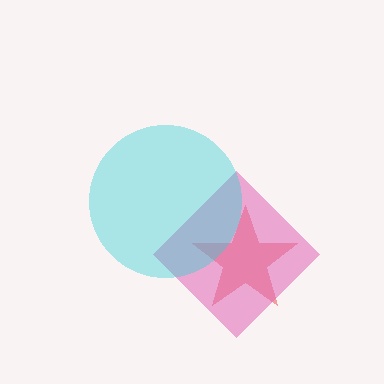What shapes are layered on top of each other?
The layered shapes are: a red star, a pink diamond, a cyan circle.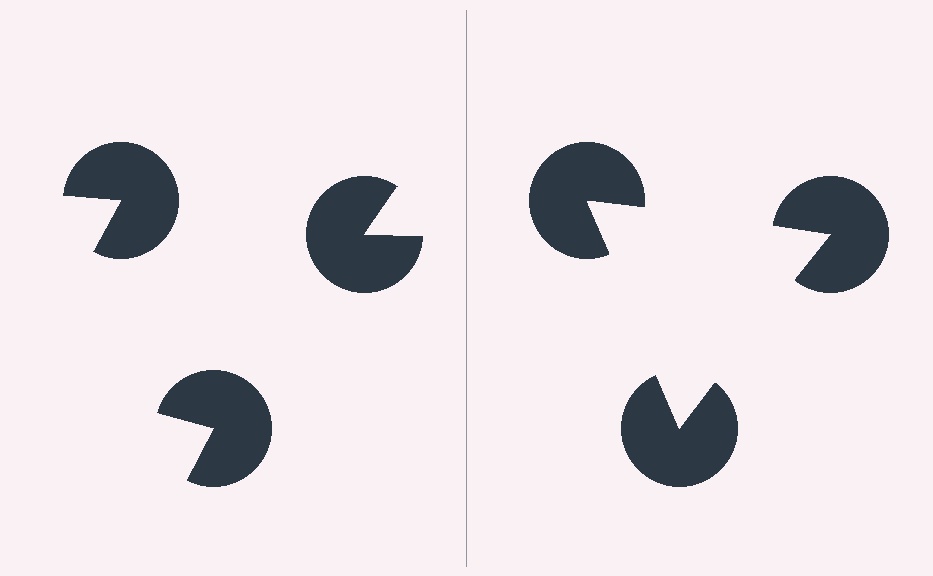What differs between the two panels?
The pac-man discs are positioned identically on both sides; only the wedge orientations differ. On the right they align to a triangle; on the left they are misaligned.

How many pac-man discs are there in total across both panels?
6 — 3 on each side.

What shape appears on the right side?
An illusory triangle.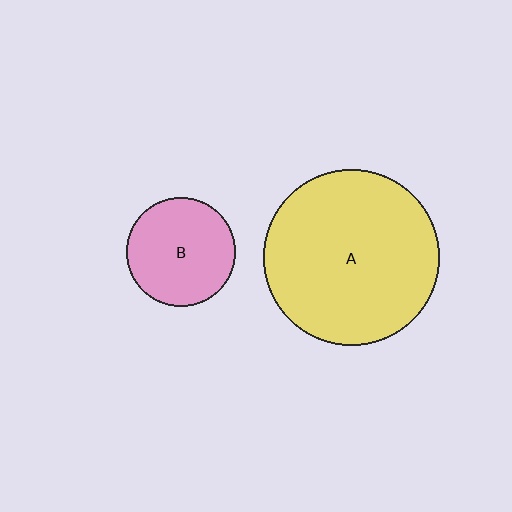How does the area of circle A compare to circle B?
Approximately 2.6 times.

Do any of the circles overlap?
No, none of the circles overlap.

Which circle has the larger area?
Circle A (yellow).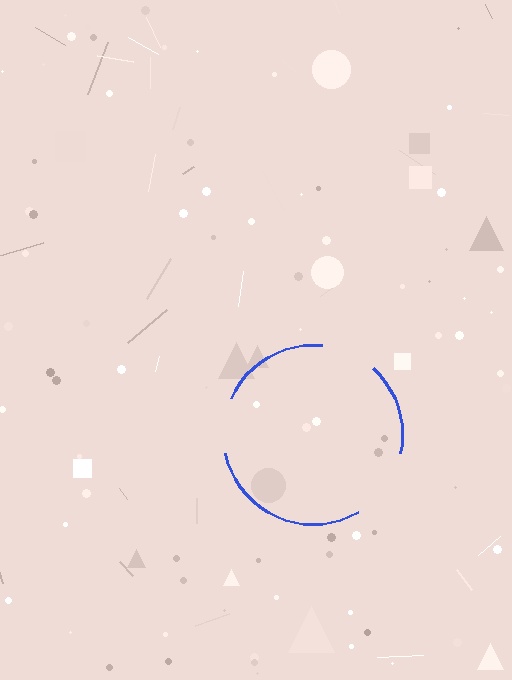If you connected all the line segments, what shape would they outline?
They would outline a circle.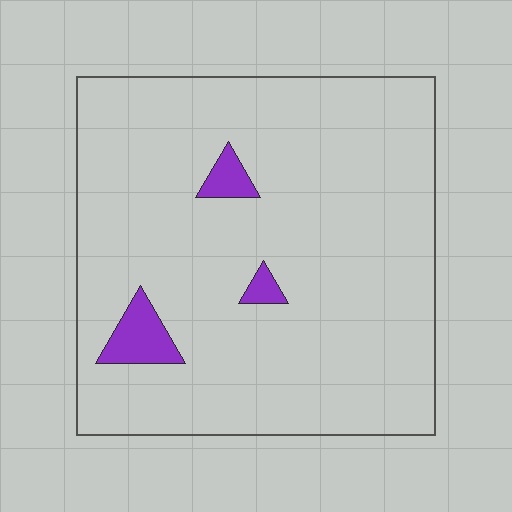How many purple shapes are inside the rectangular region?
3.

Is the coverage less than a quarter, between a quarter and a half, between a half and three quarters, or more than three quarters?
Less than a quarter.